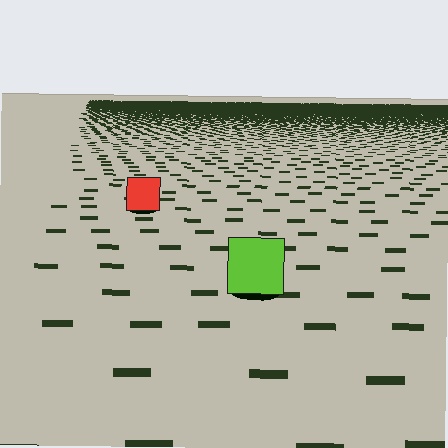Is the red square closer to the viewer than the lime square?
No. The lime square is closer — you can tell from the texture gradient: the ground texture is coarser near it.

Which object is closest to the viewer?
The lime square is closest. The texture marks near it are larger and more spread out.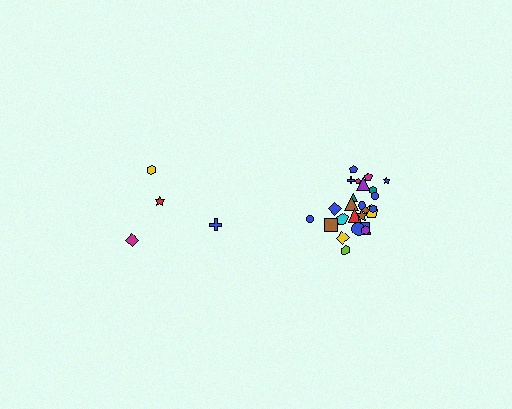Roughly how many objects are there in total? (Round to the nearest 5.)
Roughly 30 objects in total.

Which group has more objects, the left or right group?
The right group.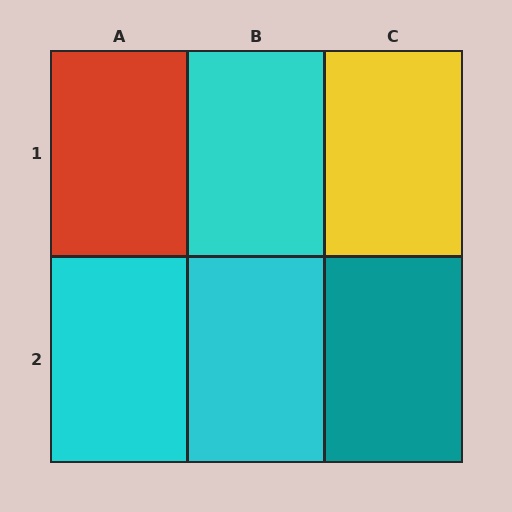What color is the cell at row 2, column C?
Teal.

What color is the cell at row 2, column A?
Cyan.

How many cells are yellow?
1 cell is yellow.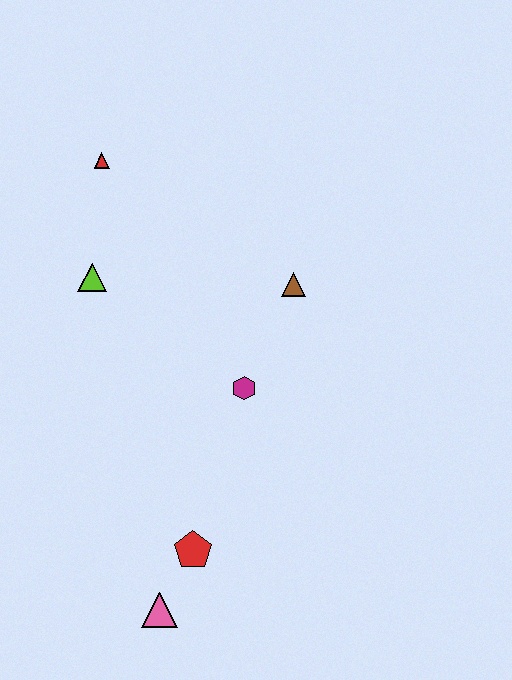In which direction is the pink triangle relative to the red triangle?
The pink triangle is below the red triangle.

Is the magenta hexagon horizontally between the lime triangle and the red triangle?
No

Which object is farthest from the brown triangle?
The pink triangle is farthest from the brown triangle.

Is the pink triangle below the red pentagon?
Yes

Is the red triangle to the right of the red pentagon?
No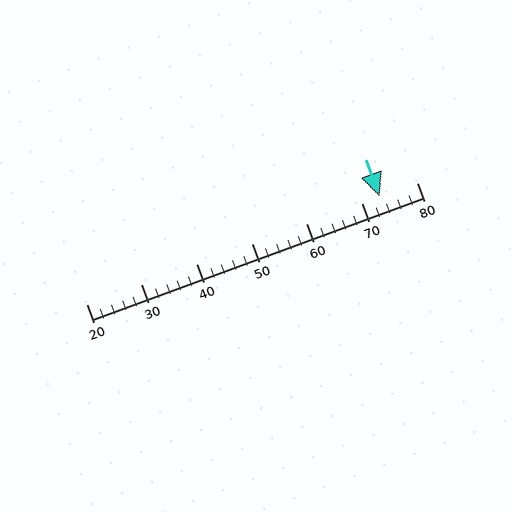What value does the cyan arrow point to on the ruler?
The cyan arrow points to approximately 73.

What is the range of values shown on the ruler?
The ruler shows values from 20 to 80.